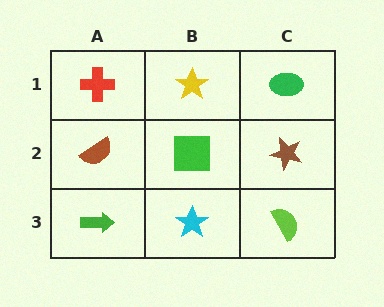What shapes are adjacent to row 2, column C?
A green ellipse (row 1, column C), a lime semicircle (row 3, column C), a green square (row 2, column B).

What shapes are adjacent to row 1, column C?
A brown star (row 2, column C), a yellow star (row 1, column B).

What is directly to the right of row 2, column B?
A brown star.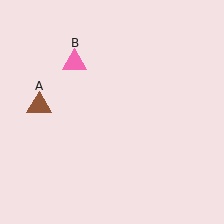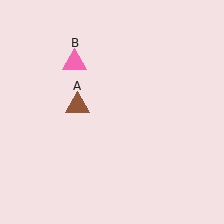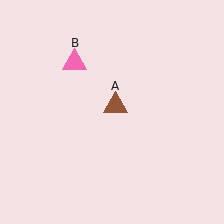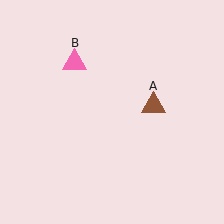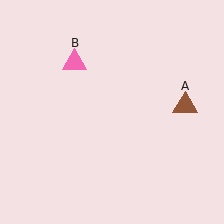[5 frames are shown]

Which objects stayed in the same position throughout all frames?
Pink triangle (object B) remained stationary.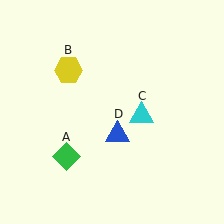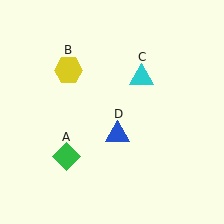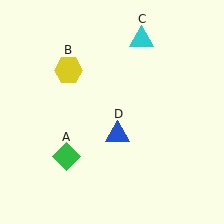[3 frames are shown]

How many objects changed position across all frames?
1 object changed position: cyan triangle (object C).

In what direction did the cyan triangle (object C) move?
The cyan triangle (object C) moved up.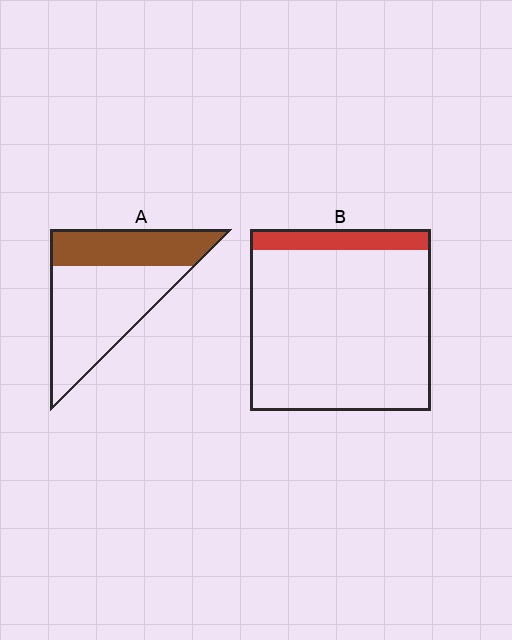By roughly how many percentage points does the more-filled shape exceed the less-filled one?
By roughly 25 percentage points (A over B).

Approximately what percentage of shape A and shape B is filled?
A is approximately 35% and B is approximately 10%.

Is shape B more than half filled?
No.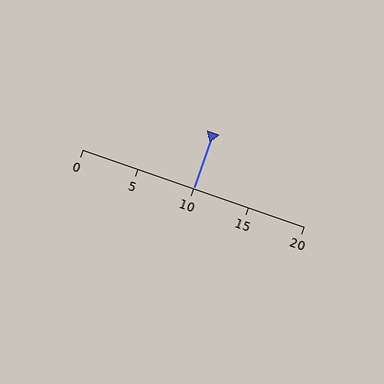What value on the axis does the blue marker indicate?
The marker indicates approximately 10.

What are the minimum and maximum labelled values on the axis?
The axis runs from 0 to 20.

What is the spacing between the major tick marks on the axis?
The major ticks are spaced 5 apart.